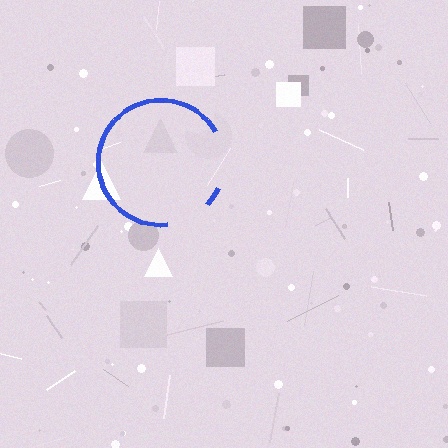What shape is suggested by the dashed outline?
The dashed outline suggests a circle.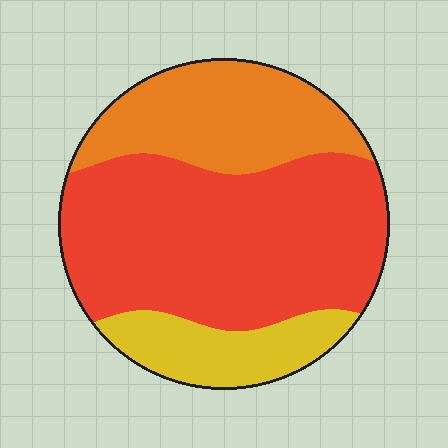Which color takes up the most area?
Red, at roughly 55%.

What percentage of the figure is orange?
Orange takes up about one quarter (1/4) of the figure.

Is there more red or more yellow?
Red.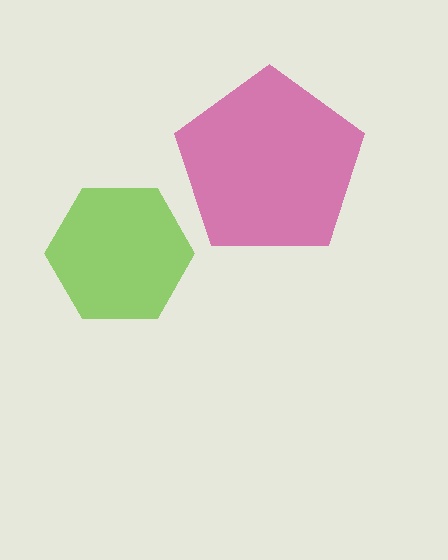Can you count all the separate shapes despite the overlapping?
Yes, there are 2 separate shapes.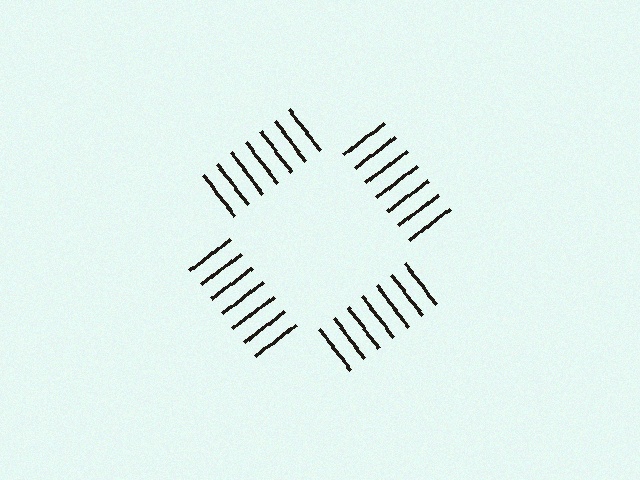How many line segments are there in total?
28 — 7 along each of the 4 edges.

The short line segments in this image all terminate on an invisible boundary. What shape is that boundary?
An illusory square — the line segments terminate on its edges but no continuous stroke is drawn.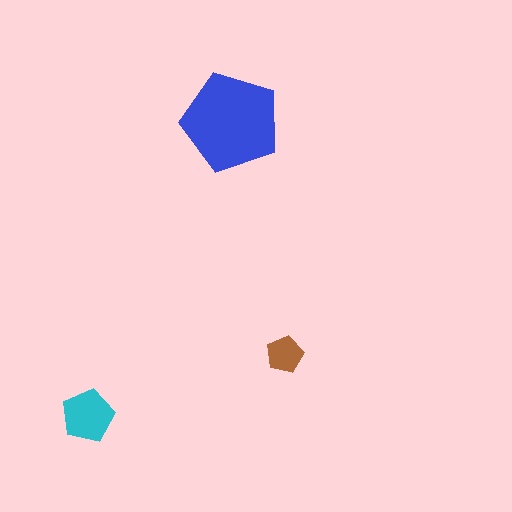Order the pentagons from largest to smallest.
the blue one, the cyan one, the brown one.